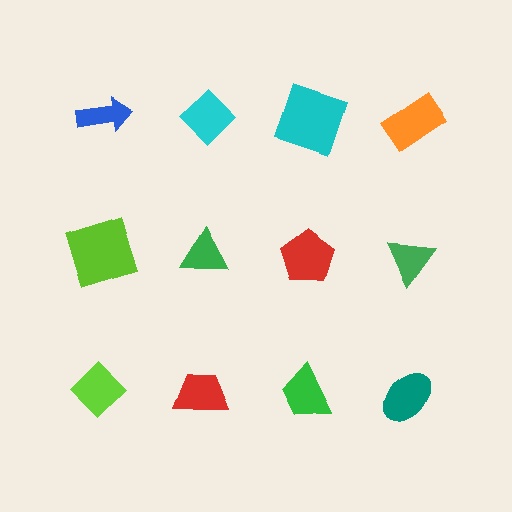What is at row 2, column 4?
A green triangle.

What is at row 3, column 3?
A green trapezoid.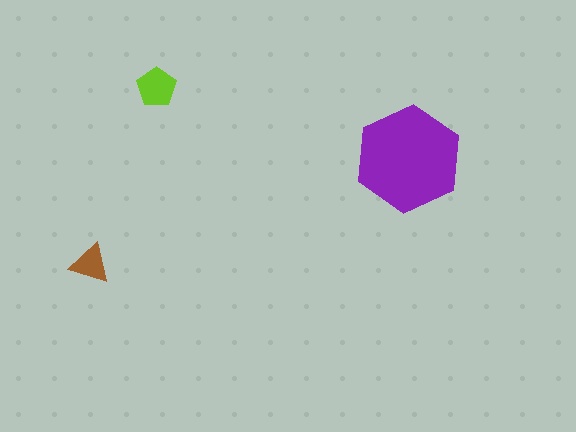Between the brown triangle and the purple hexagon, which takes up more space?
The purple hexagon.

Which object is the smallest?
The brown triangle.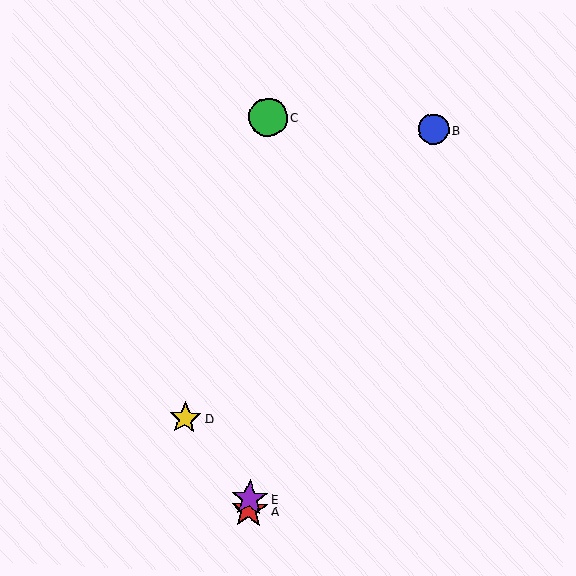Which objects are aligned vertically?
Objects A, C, E are aligned vertically.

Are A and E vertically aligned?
Yes, both are at x≈249.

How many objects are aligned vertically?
3 objects (A, C, E) are aligned vertically.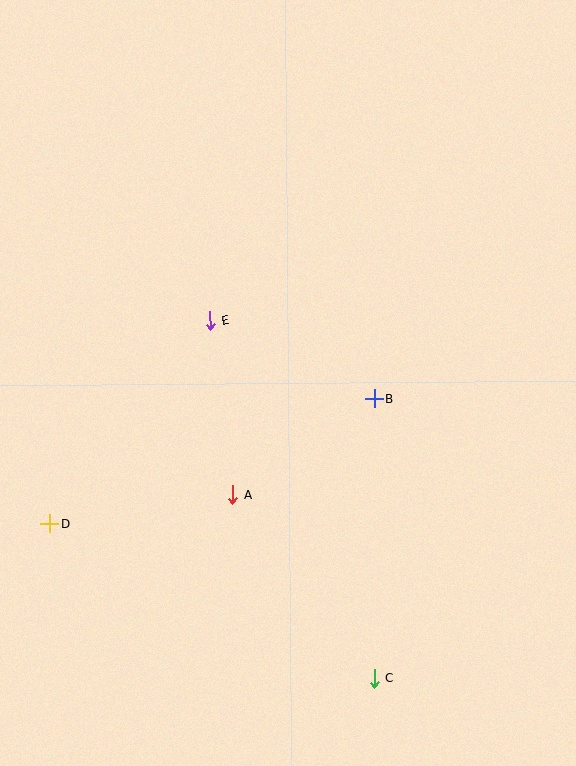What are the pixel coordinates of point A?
Point A is at (233, 495).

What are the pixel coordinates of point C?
Point C is at (375, 679).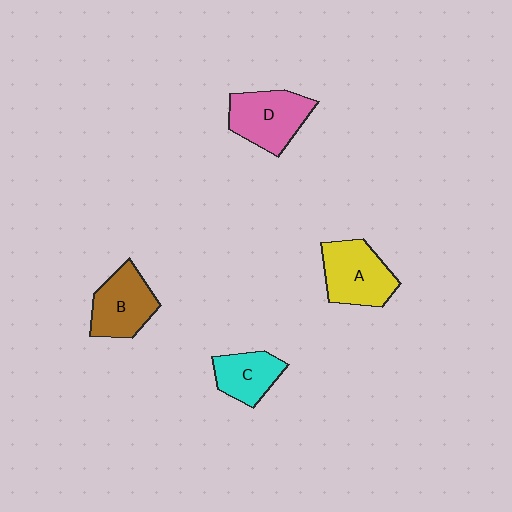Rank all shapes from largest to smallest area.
From largest to smallest: A (yellow), D (pink), B (brown), C (cyan).